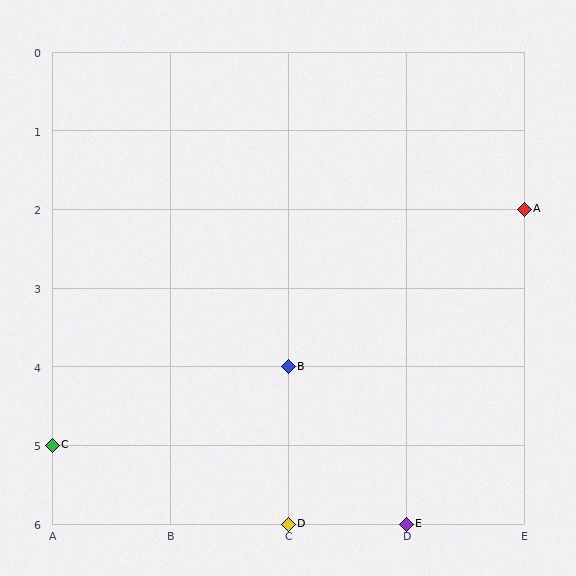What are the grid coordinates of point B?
Point B is at grid coordinates (C, 4).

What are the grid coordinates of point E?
Point E is at grid coordinates (D, 6).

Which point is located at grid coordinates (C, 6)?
Point D is at (C, 6).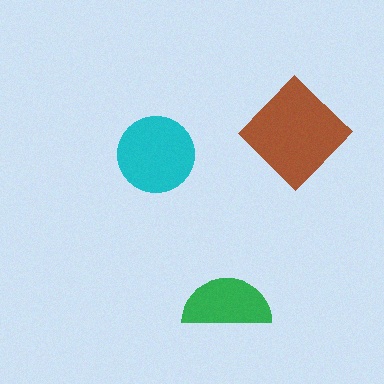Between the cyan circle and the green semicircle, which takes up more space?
The cyan circle.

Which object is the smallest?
The green semicircle.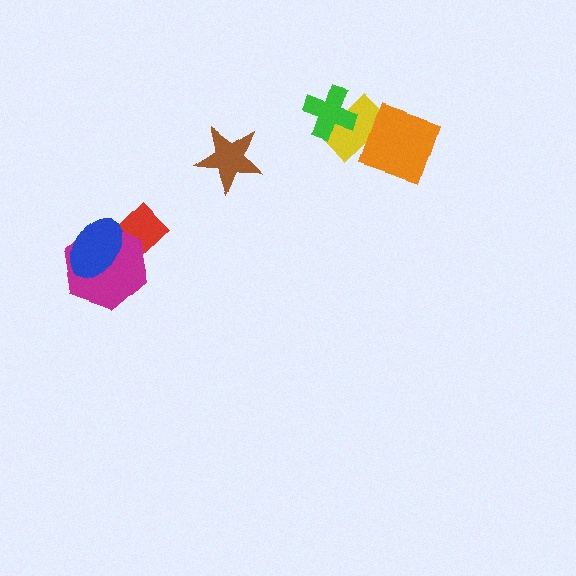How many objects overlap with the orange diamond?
1 object overlaps with the orange diamond.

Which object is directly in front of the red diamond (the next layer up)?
The magenta hexagon is directly in front of the red diamond.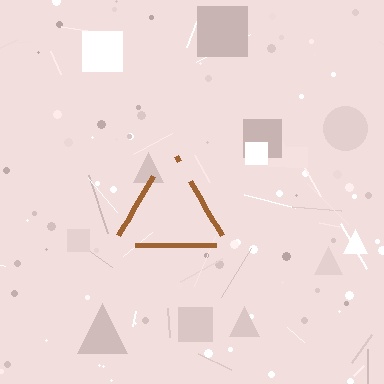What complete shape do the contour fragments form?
The contour fragments form a triangle.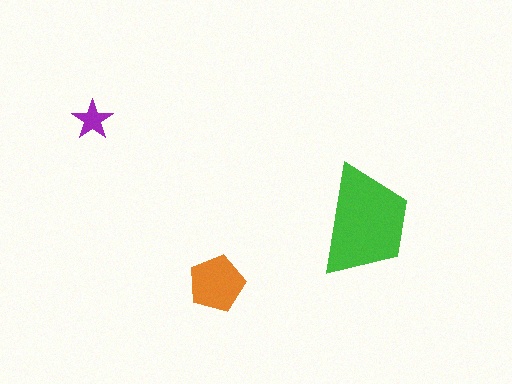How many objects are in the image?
There are 3 objects in the image.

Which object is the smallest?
The purple star.